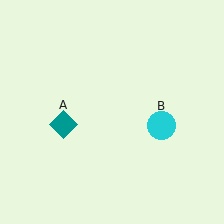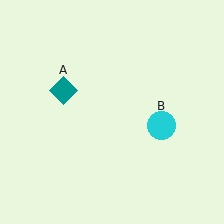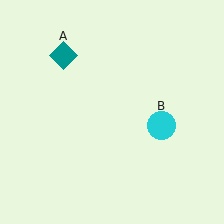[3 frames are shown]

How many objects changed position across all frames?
1 object changed position: teal diamond (object A).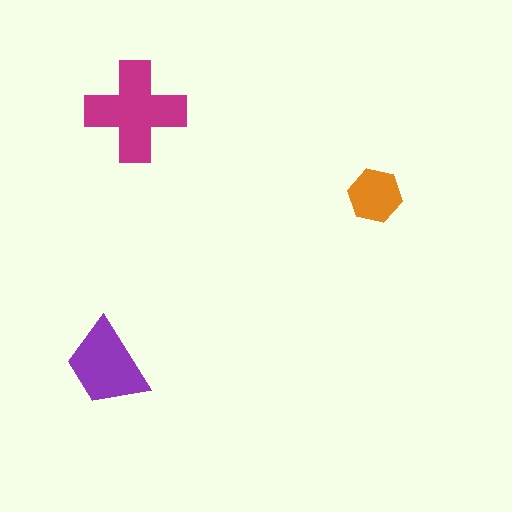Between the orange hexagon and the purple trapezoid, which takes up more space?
The purple trapezoid.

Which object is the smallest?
The orange hexagon.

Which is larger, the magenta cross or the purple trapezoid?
The magenta cross.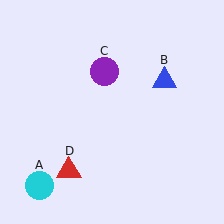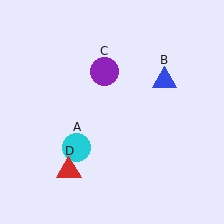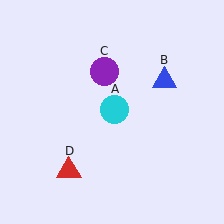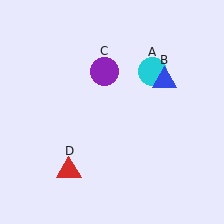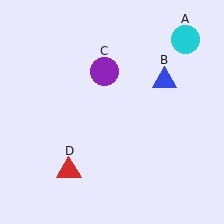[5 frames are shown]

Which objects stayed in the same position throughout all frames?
Blue triangle (object B) and purple circle (object C) and red triangle (object D) remained stationary.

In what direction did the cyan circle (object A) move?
The cyan circle (object A) moved up and to the right.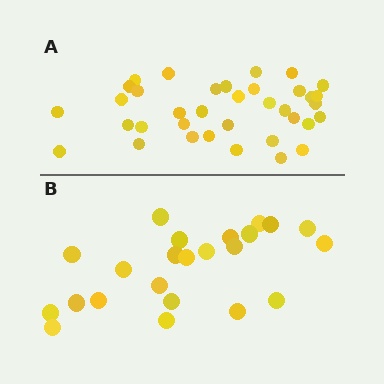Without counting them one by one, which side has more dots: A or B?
Region A (the top region) has more dots.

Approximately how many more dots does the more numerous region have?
Region A has approximately 15 more dots than region B.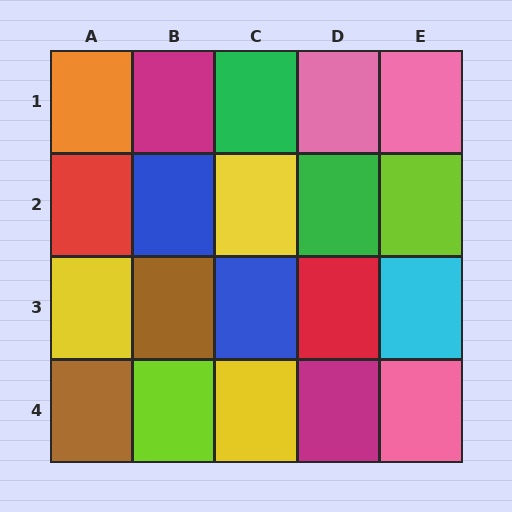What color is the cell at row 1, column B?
Magenta.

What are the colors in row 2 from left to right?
Red, blue, yellow, green, lime.